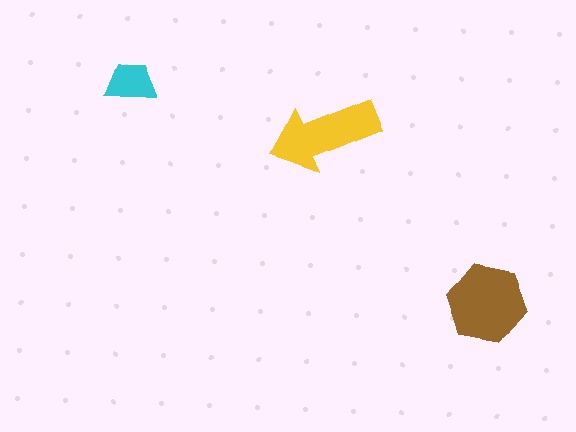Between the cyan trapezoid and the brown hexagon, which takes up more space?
The brown hexagon.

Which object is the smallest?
The cyan trapezoid.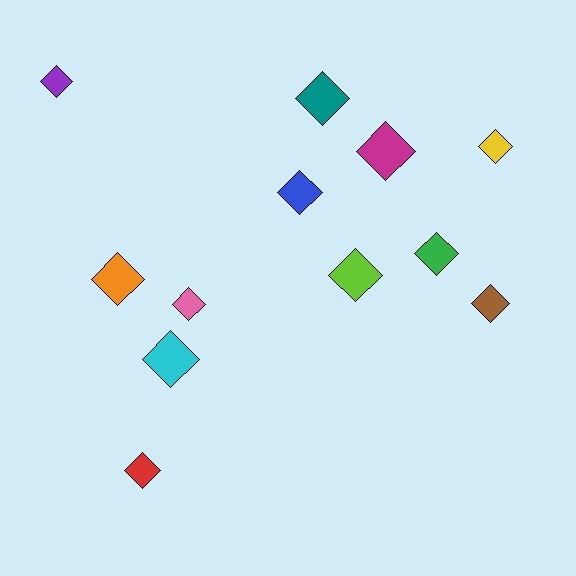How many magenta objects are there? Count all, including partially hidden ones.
There is 1 magenta object.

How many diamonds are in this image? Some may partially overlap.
There are 12 diamonds.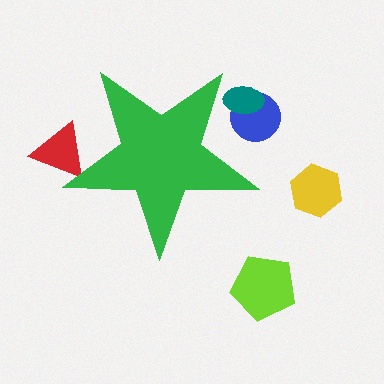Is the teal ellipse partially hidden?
Yes, the teal ellipse is partially hidden behind the green star.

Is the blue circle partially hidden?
Yes, the blue circle is partially hidden behind the green star.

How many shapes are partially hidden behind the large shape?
3 shapes are partially hidden.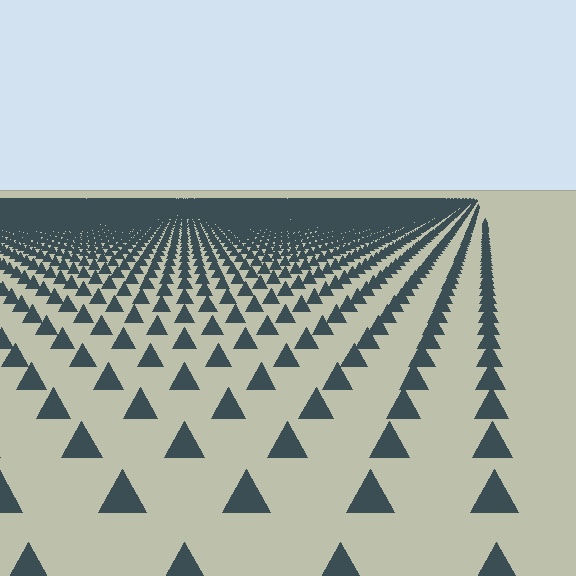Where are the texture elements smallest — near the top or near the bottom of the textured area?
Near the top.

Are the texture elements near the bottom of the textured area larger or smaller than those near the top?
Larger. Near the bottom, elements are closer to the viewer and appear at a bigger on-screen size.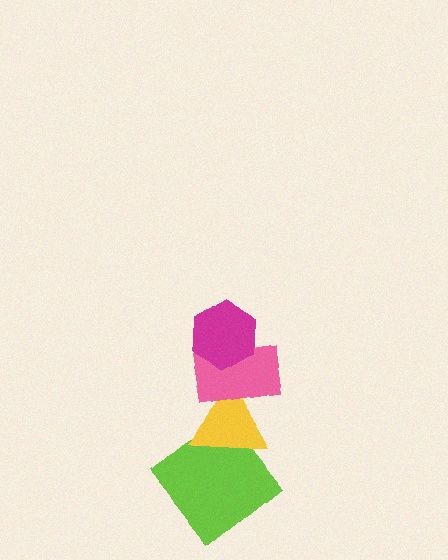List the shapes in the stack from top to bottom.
From top to bottom: the magenta hexagon, the pink rectangle, the yellow triangle, the lime diamond.